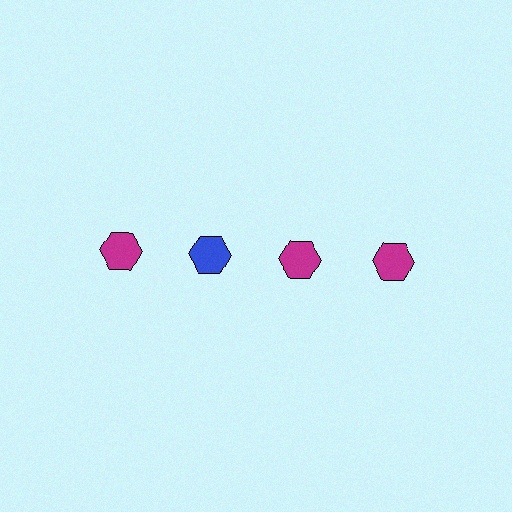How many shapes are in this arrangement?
There are 4 shapes arranged in a grid pattern.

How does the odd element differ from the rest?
It has a different color: blue instead of magenta.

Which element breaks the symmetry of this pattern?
The blue hexagon in the top row, second from left column breaks the symmetry. All other shapes are magenta hexagons.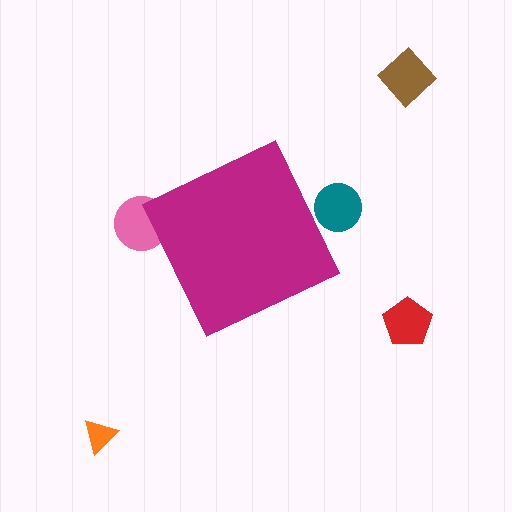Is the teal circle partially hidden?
Yes, the teal circle is partially hidden behind the magenta diamond.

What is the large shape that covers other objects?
A magenta diamond.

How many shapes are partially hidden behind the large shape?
2 shapes are partially hidden.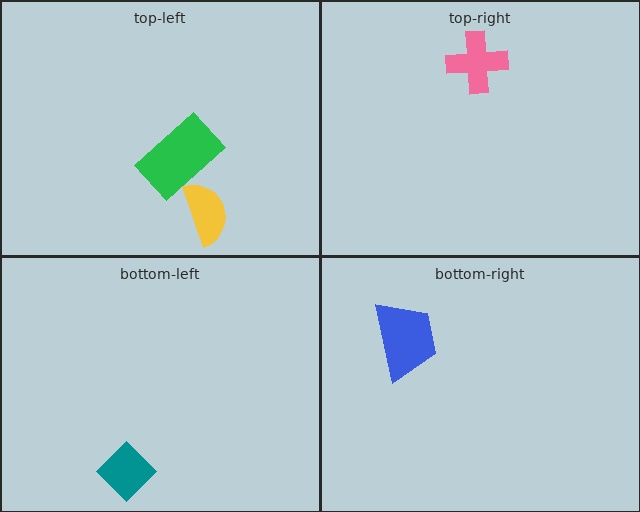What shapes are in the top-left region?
The green rectangle, the yellow semicircle.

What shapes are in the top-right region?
The pink cross.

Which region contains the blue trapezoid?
The bottom-right region.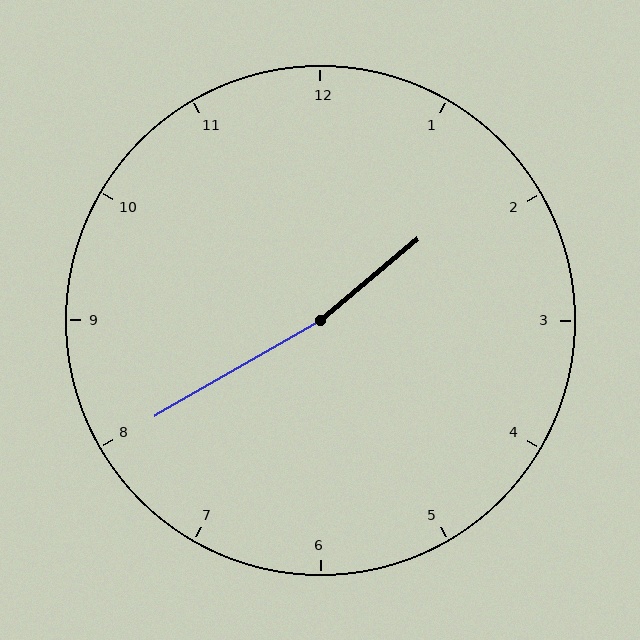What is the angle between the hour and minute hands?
Approximately 170 degrees.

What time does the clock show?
1:40.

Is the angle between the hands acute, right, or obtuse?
It is obtuse.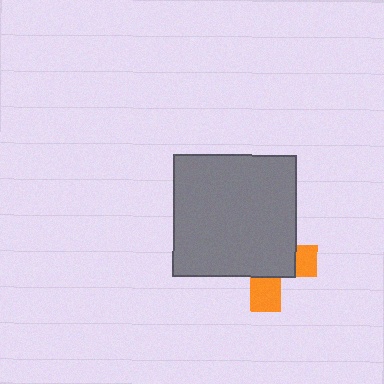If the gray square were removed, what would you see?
You would see the complete orange cross.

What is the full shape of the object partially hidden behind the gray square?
The partially hidden object is an orange cross.